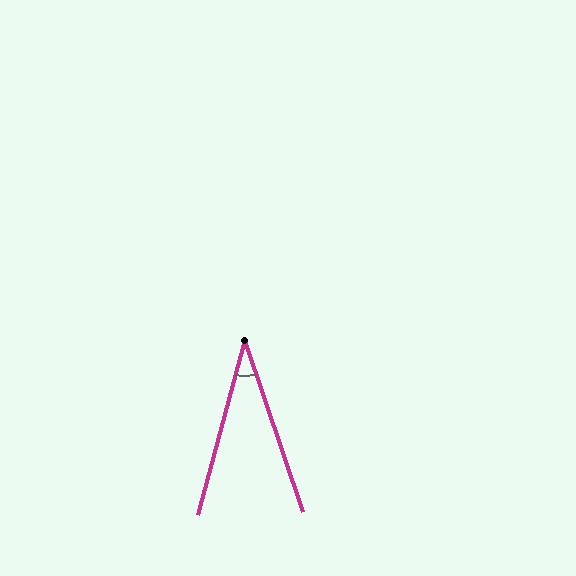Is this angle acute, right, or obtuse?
It is acute.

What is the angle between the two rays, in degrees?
Approximately 34 degrees.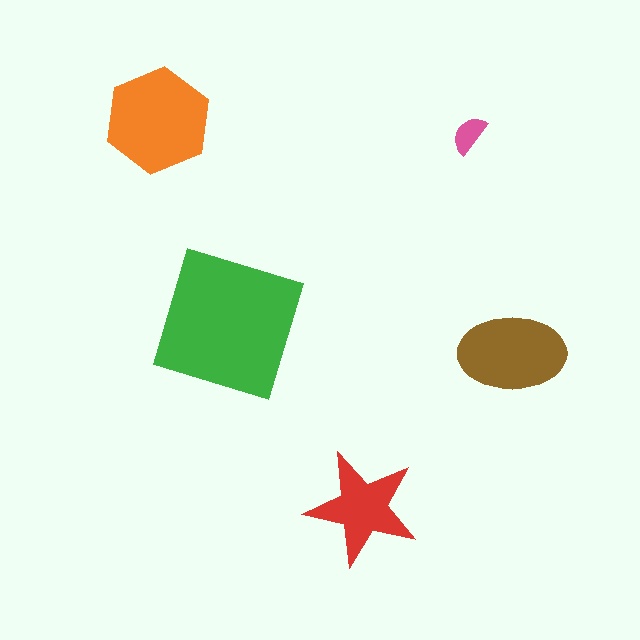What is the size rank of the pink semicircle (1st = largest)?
5th.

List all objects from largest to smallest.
The green square, the orange hexagon, the brown ellipse, the red star, the pink semicircle.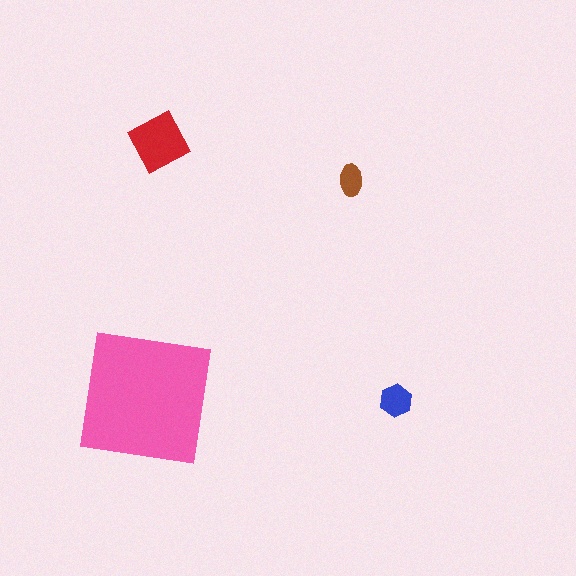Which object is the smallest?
The brown ellipse.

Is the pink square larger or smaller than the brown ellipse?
Larger.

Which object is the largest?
The pink square.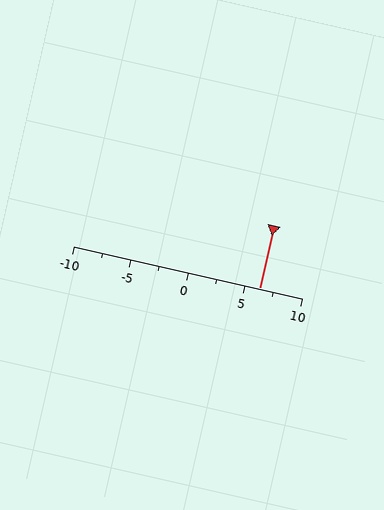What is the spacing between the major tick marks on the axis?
The major ticks are spaced 5 apart.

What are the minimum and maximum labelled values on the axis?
The axis runs from -10 to 10.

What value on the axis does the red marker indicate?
The marker indicates approximately 6.2.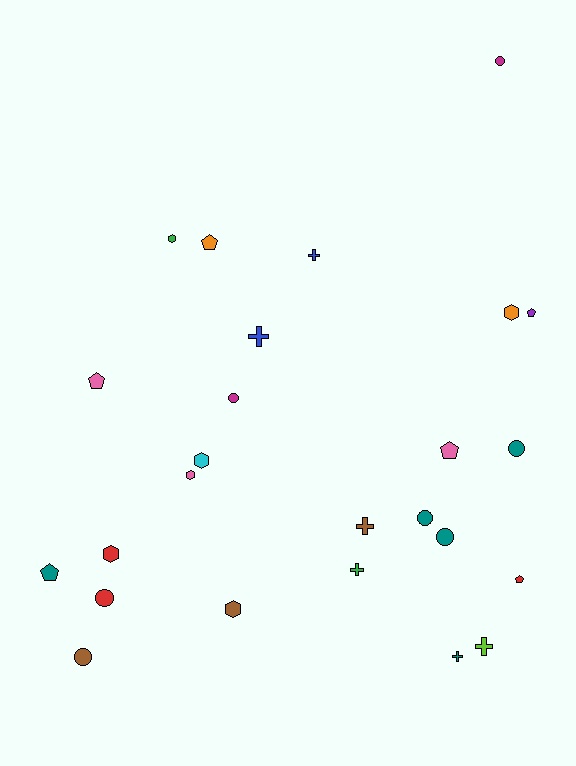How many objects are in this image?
There are 25 objects.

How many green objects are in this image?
There are 2 green objects.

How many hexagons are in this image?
There are 6 hexagons.